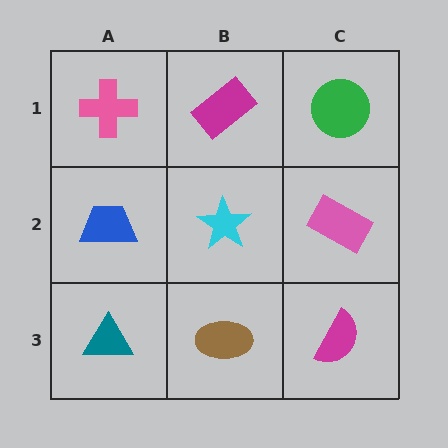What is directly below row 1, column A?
A blue trapezoid.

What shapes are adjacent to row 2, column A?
A pink cross (row 1, column A), a teal triangle (row 3, column A), a cyan star (row 2, column B).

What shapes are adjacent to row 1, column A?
A blue trapezoid (row 2, column A), a magenta rectangle (row 1, column B).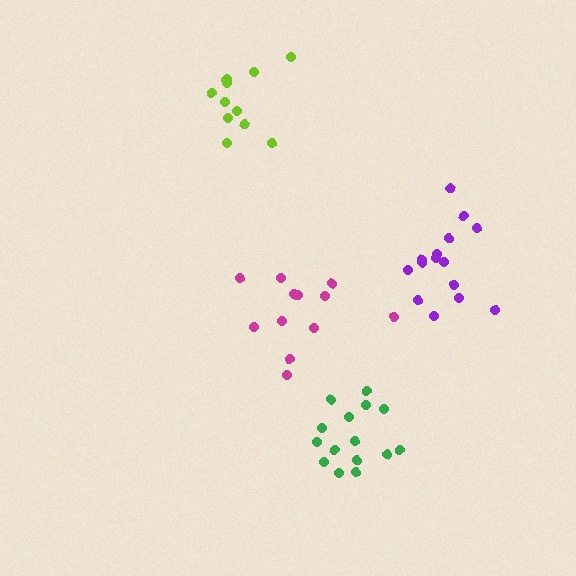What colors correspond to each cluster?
The clusters are colored: magenta, purple, lime, green.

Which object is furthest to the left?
The lime cluster is leftmost.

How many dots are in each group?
Group 1: 13 dots, Group 2: 15 dots, Group 3: 12 dots, Group 4: 15 dots (55 total).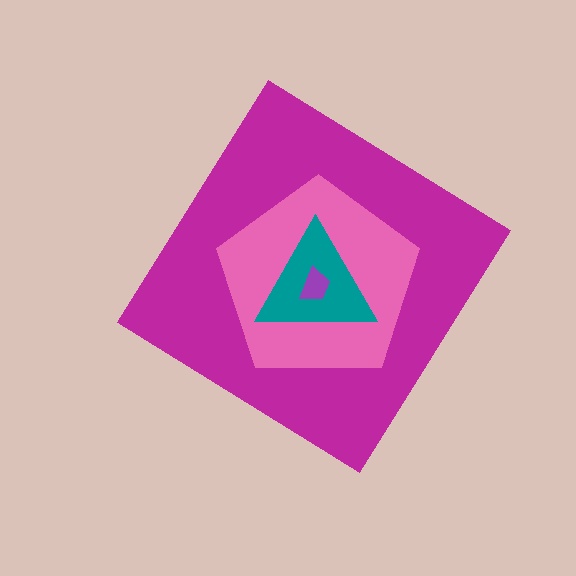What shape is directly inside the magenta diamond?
The pink pentagon.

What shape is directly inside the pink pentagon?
The teal triangle.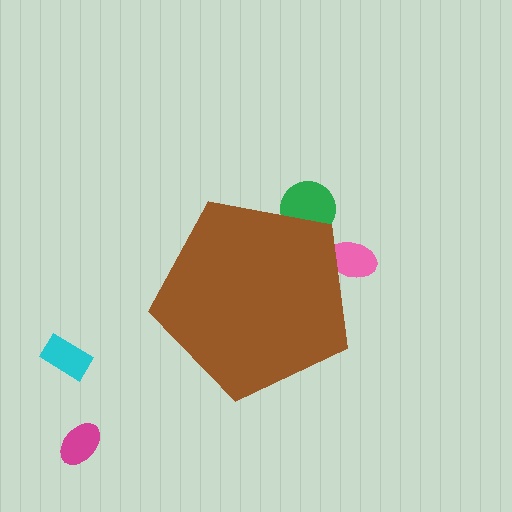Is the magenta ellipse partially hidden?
No, the magenta ellipse is fully visible.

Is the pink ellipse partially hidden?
Yes, the pink ellipse is partially hidden behind the brown pentagon.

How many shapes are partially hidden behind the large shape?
2 shapes are partially hidden.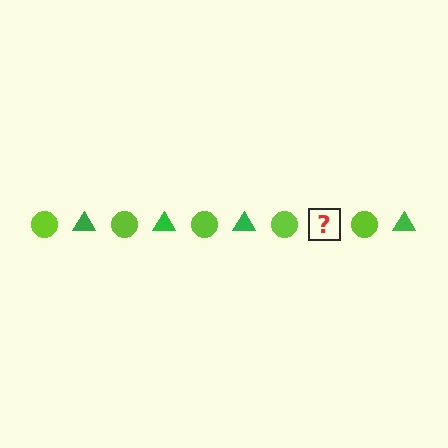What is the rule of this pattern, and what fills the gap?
The rule is that the pattern alternates between lime circle and green triangle. The gap should be filled with a green triangle.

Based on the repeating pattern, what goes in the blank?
The blank should be a green triangle.